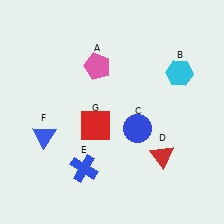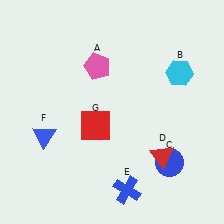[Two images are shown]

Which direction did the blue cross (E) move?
The blue cross (E) moved right.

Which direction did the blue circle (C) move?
The blue circle (C) moved down.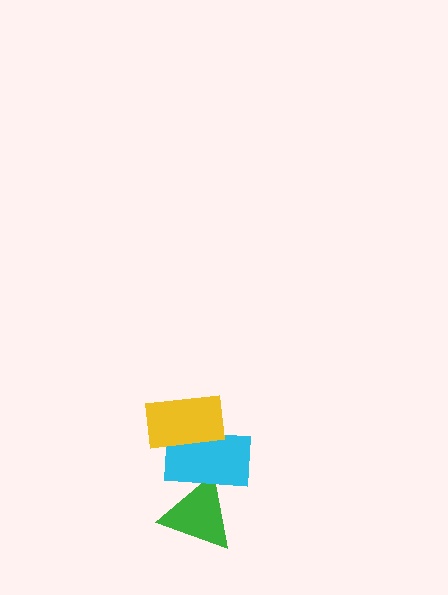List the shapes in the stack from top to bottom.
From top to bottom: the yellow rectangle, the cyan rectangle, the green triangle.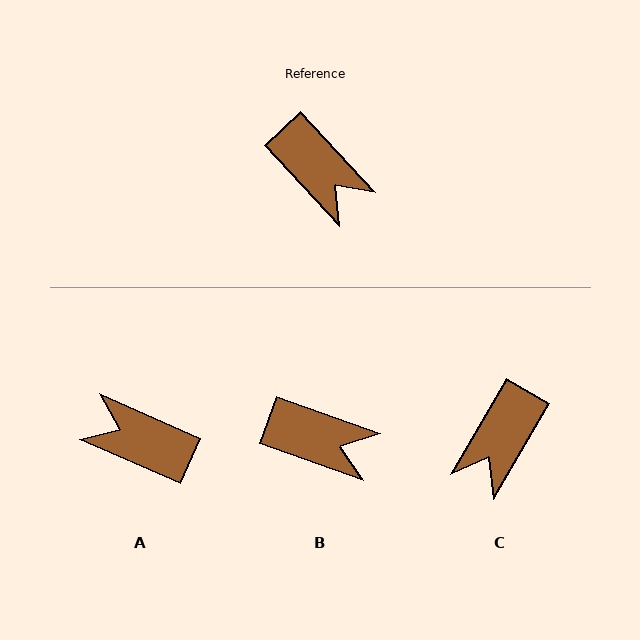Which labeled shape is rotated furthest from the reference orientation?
A, about 157 degrees away.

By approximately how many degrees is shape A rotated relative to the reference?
Approximately 157 degrees clockwise.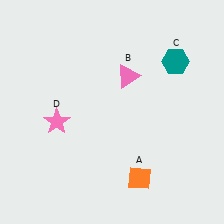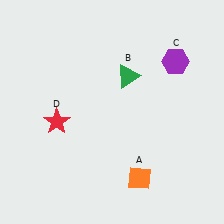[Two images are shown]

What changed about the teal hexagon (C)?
In Image 1, C is teal. In Image 2, it changed to purple.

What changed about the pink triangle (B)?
In Image 1, B is pink. In Image 2, it changed to green.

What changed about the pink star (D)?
In Image 1, D is pink. In Image 2, it changed to red.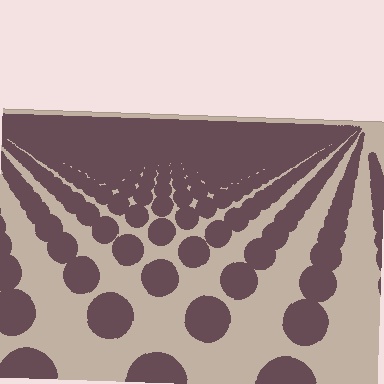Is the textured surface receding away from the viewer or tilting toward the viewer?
The surface is receding away from the viewer. Texture elements get smaller and denser toward the top.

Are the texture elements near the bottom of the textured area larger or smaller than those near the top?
Larger. Near the bottom, elements are closer to the viewer and appear at a bigger on-screen size.